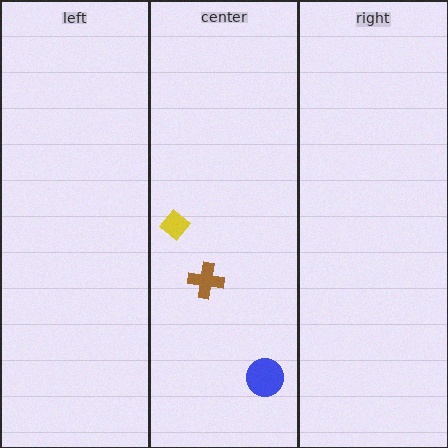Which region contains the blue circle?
The center region.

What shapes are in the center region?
The blue circle, the yellow diamond, the brown cross.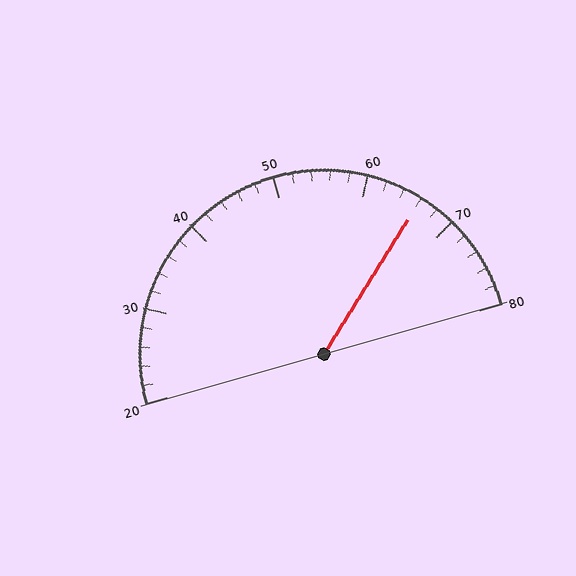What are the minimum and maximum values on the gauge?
The gauge ranges from 20 to 80.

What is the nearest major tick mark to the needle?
The nearest major tick mark is 70.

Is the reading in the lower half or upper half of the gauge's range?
The reading is in the upper half of the range (20 to 80).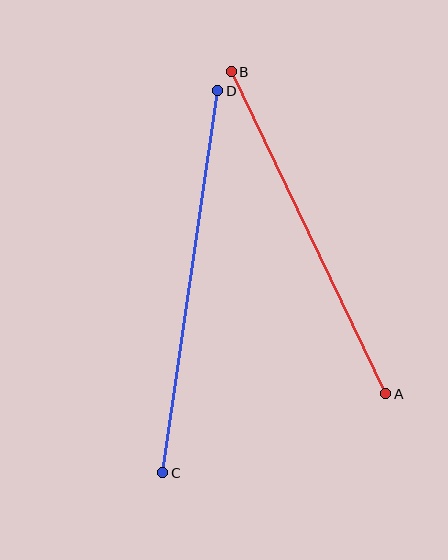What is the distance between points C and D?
The distance is approximately 386 pixels.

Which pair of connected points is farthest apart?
Points C and D are farthest apart.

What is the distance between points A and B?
The distance is approximately 357 pixels.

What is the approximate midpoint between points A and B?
The midpoint is at approximately (309, 233) pixels.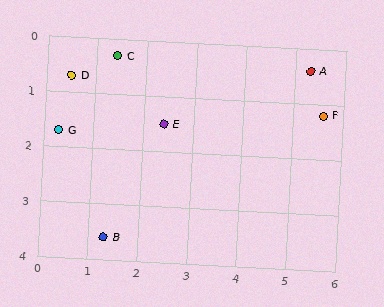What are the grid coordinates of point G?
Point G is at approximately (0.3, 1.7).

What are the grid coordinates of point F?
Point F is at approximately (5.6, 1.2).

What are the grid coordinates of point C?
Point C is at approximately (1.4, 0.3).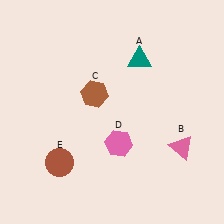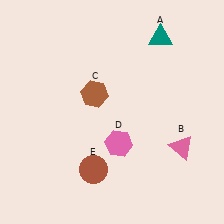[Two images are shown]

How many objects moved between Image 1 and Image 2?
2 objects moved between the two images.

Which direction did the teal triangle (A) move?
The teal triangle (A) moved up.